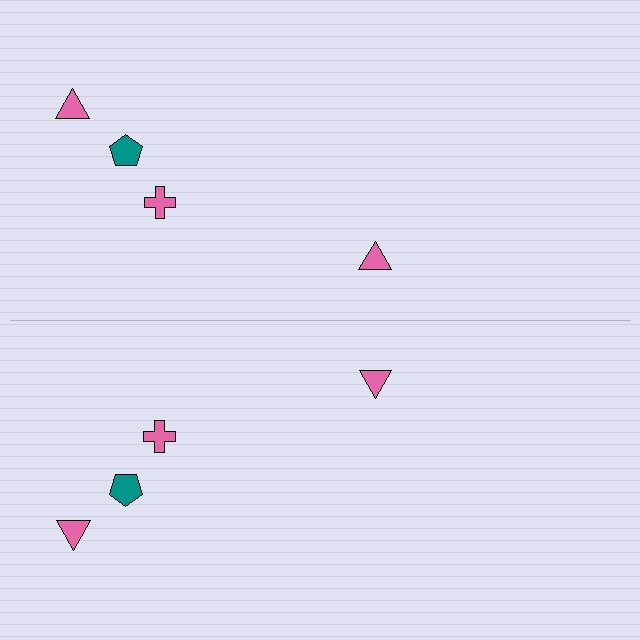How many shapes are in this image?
There are 8 shapes in this image.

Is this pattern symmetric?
Yes, this pattern has bilateral (reflection) symmetry.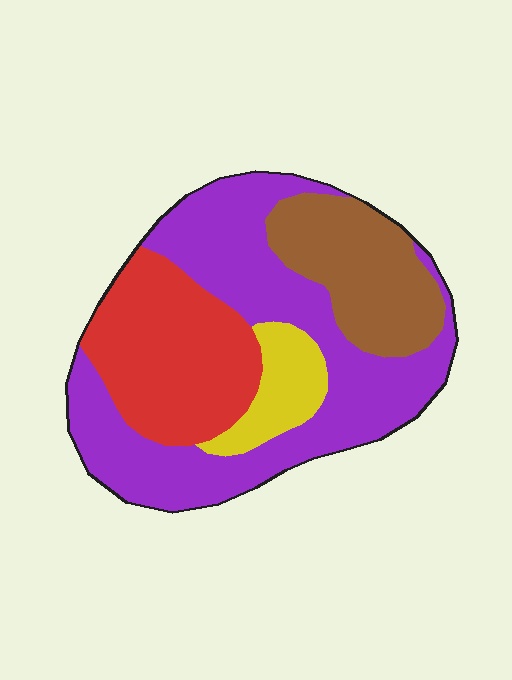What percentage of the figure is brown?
Brown covers 19% of the figure.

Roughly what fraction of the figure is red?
Red takes up about one quarter (1/4) of the figure.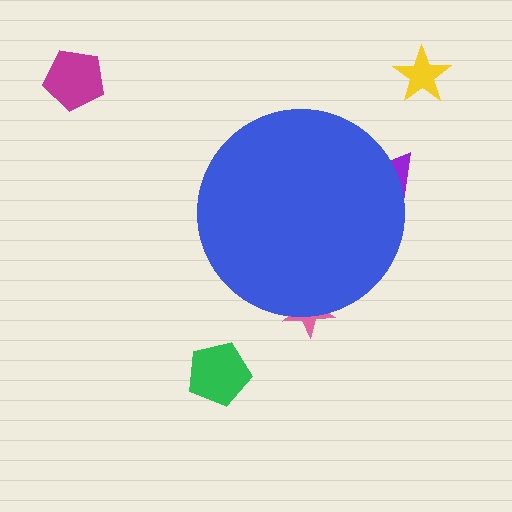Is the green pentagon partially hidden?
No, the green pentagon is fully visible.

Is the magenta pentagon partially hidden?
No, the magenta pentagon is fully visible.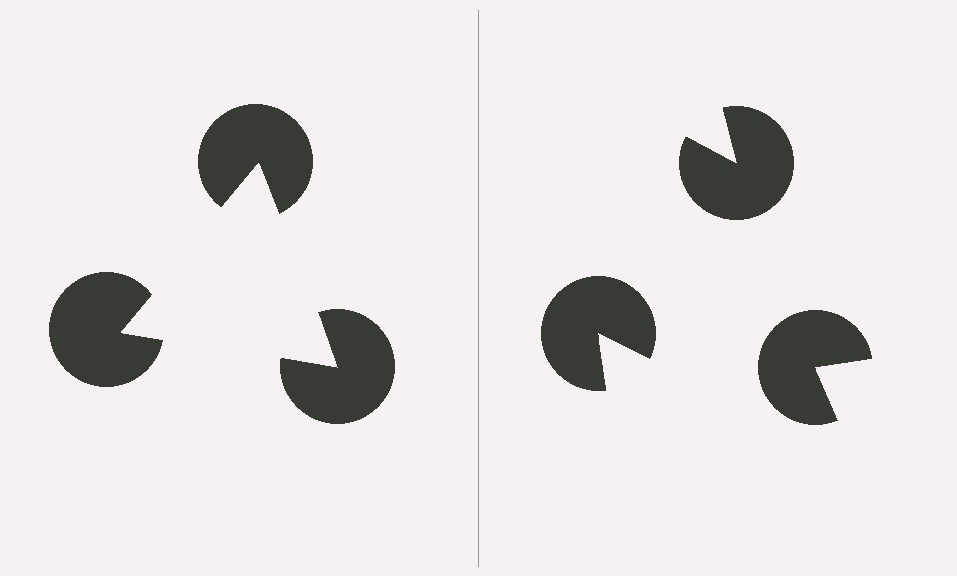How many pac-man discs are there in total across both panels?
6 — 3 on each side.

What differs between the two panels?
The pac-man discs are positioned identically on both sides; only the wedge orientations differ. On the left they align to a triangle; on the right they are misaligned.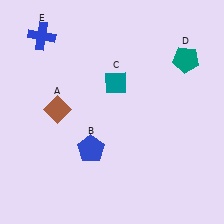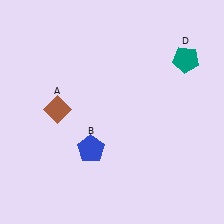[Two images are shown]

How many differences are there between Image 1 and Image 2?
There are 2 differences between the two images.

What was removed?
The teal diamond (C), the blue cross (E) were removed in Image 2.